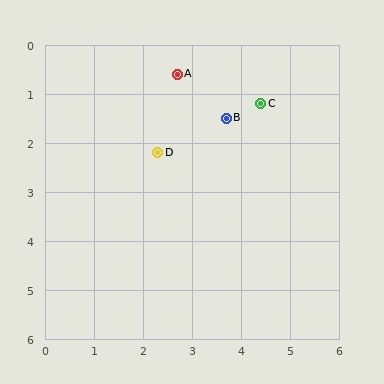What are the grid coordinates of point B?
Point B is at approximately (3.7, 1.5).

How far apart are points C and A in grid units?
Points C and A are about 1.8 grid units apart.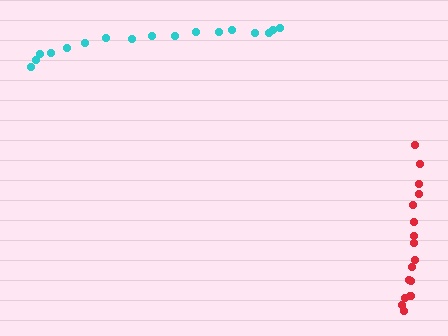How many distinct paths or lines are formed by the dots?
There are 2 distinct paths.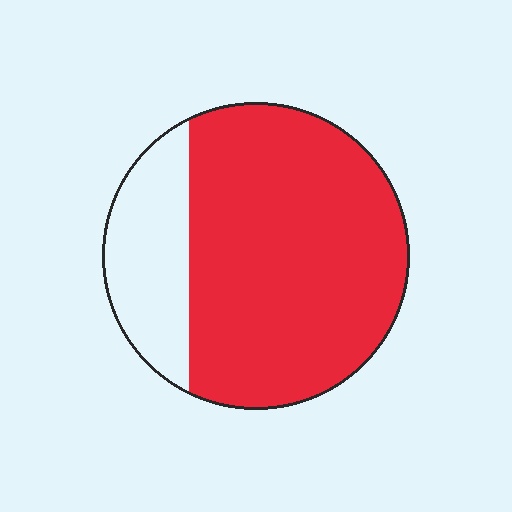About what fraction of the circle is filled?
About three quarters (3/4).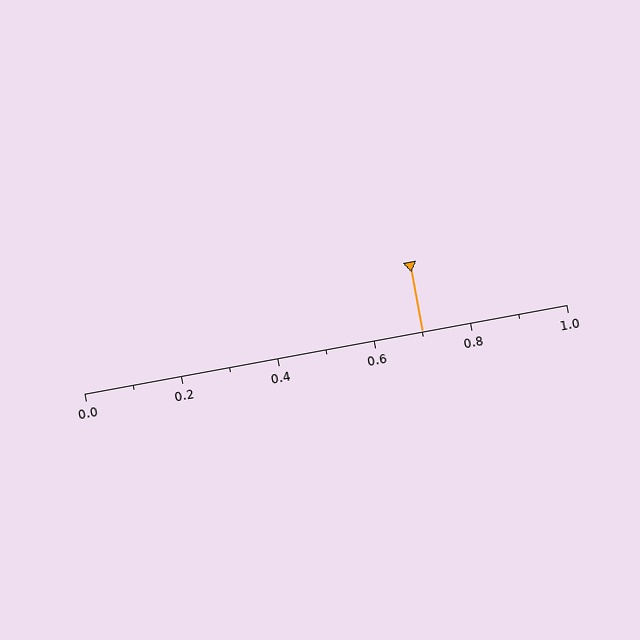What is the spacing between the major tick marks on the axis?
The major ticks are spaced 0.2 apart.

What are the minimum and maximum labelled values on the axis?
The axis runs from 0.0 to 1.0.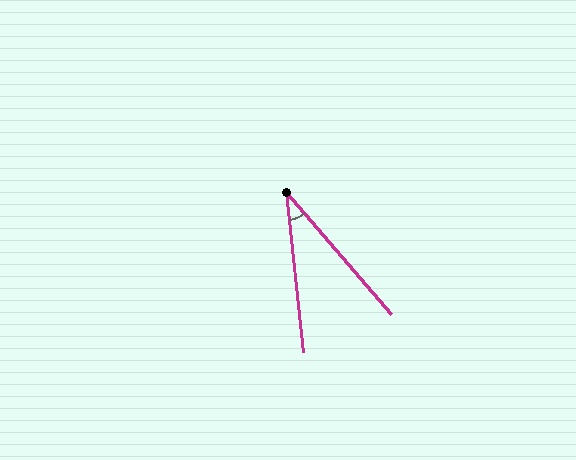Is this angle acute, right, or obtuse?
It is acute.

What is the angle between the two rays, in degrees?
Approximately 34 degrees.